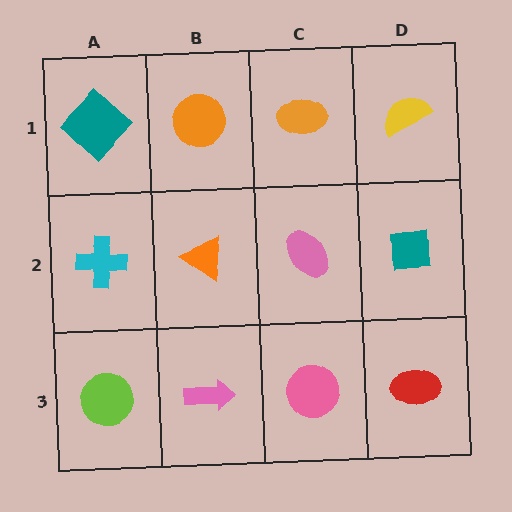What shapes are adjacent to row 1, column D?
A teal square (row 2, column D), an orange ellipse (row 1, column C).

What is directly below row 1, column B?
An orange triangle.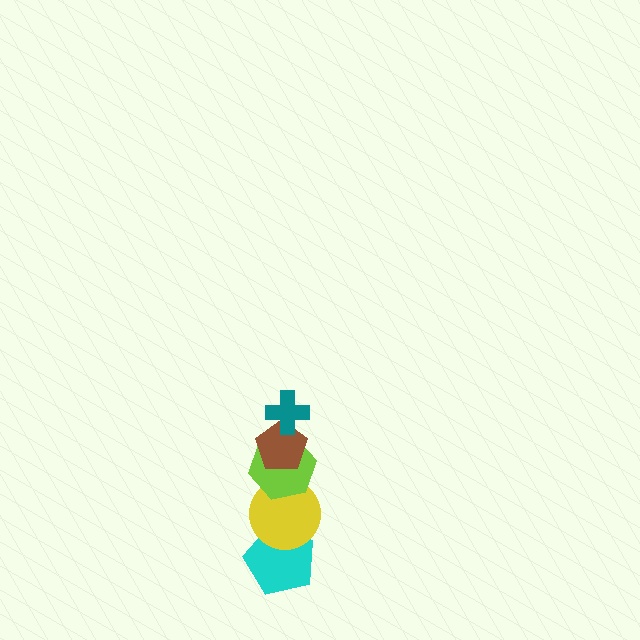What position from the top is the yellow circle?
The yellow circle is 4th from the top.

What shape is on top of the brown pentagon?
The teal cross is on top of the brown pentagon.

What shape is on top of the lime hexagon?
The brown pentagon is on top of the lime hexagon.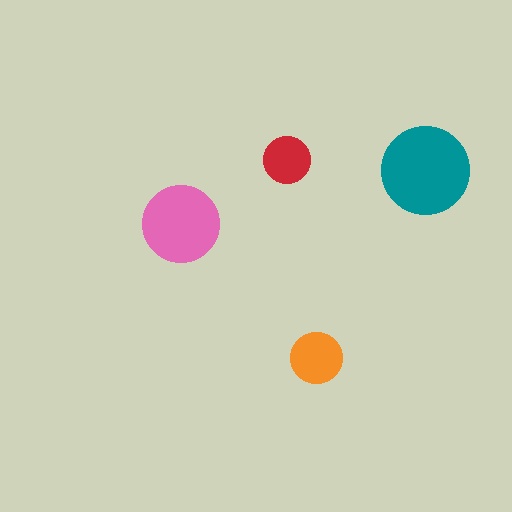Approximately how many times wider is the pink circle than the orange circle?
About 1.5 times wider.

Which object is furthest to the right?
The teal circle is rightmost.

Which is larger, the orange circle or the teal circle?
The teal one.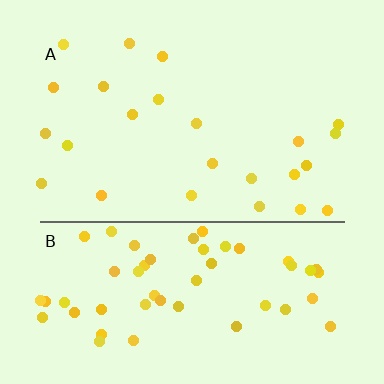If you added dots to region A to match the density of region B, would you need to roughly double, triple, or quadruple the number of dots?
Approximately double.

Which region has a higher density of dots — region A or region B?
B (the bottom).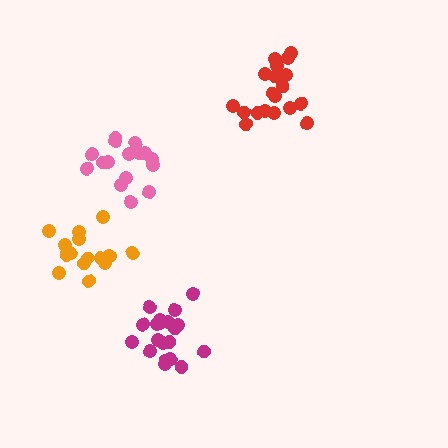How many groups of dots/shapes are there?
There are 4 groups.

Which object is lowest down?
The magenta cluster is bottommost.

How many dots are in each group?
Group 1: 16 dots, Group 2: 20 dots, Group 3: 15 dots, Group 4: 19 dots (70 total).